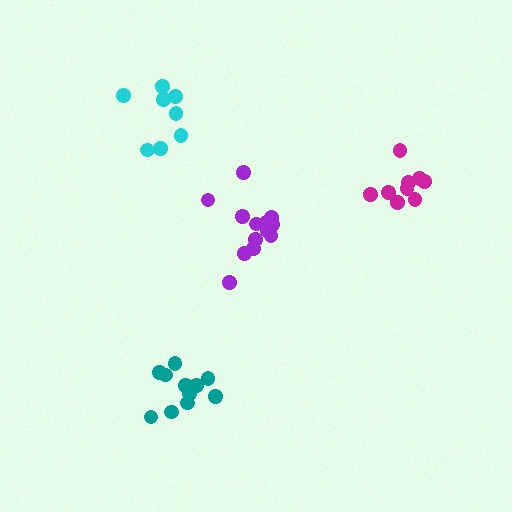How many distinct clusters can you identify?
There are 4 distinct clusters.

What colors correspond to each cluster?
The clusters are colored: cyan, purple, teal, magenta.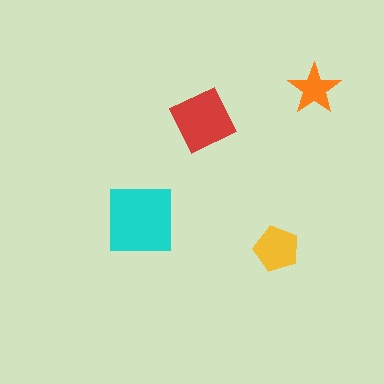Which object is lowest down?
The yellow pentagon is bottommost.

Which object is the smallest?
The orange star.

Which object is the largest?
The cyan square.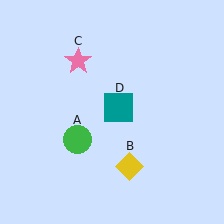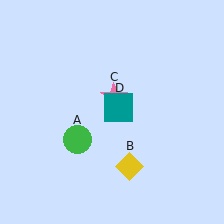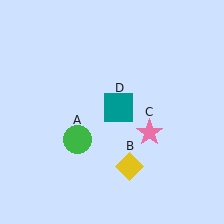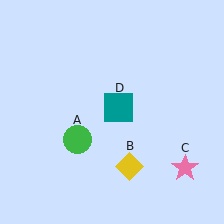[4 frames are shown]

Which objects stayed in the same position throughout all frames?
Green circle (object A) and yellow diamond (object B) and teal square (object D) remained stationary.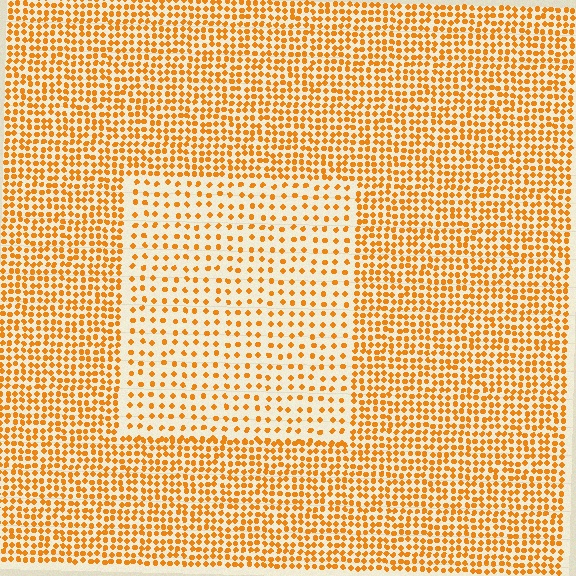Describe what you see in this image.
The image contains small orange elements arranged at two different densities. A rectangle-shaped region is visible where the elements are less densely packed than the surrounding area.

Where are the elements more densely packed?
The elements are more densely packed outside the rectangle boundary.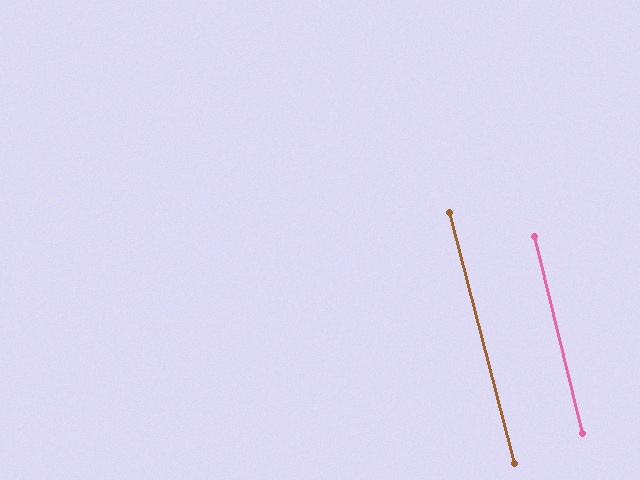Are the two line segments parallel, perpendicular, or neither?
Parallel — their directions differ by only 1.0°.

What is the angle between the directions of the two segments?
Approximately 1 degree.